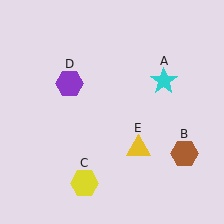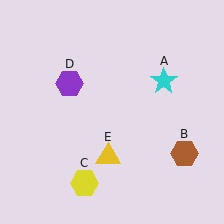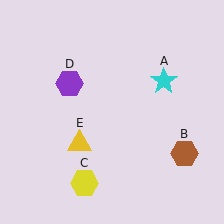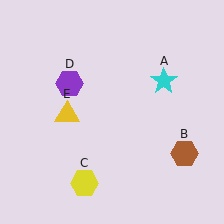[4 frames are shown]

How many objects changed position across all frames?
1 object changed position: yellow triangle (object E).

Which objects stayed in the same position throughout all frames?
Cyan star (object A) and brown hexagon (object B) and yellow hexagon (object C) and purple hexagon (object D) remained stationary.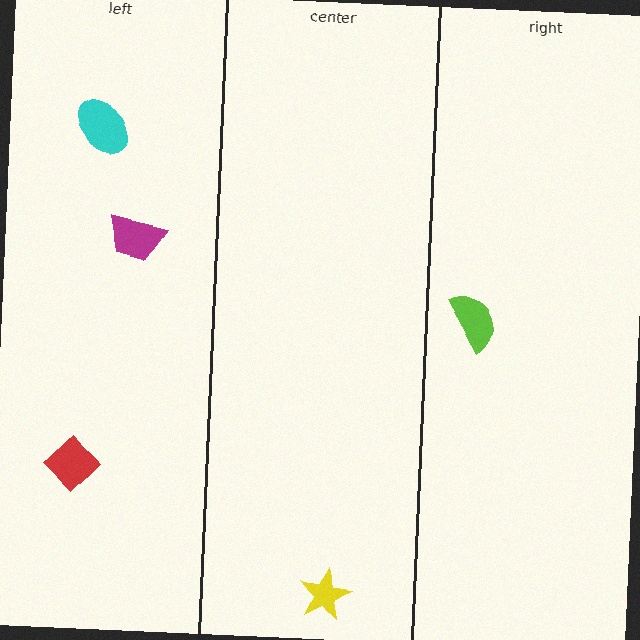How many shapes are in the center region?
1.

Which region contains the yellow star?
The center region.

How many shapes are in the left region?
3.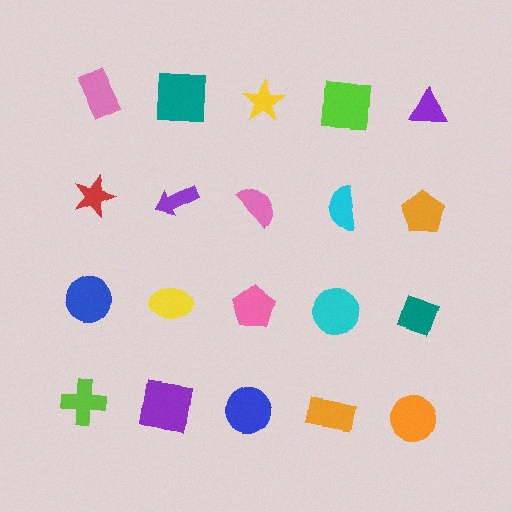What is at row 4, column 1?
A lime cross.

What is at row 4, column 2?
A purple square.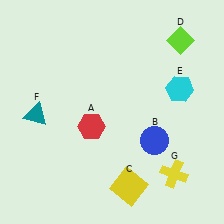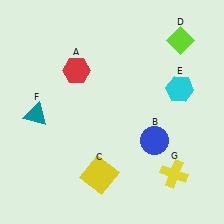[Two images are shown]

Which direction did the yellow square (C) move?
The yellow square (C) moved left.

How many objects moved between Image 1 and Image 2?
2 objects moved between the two images.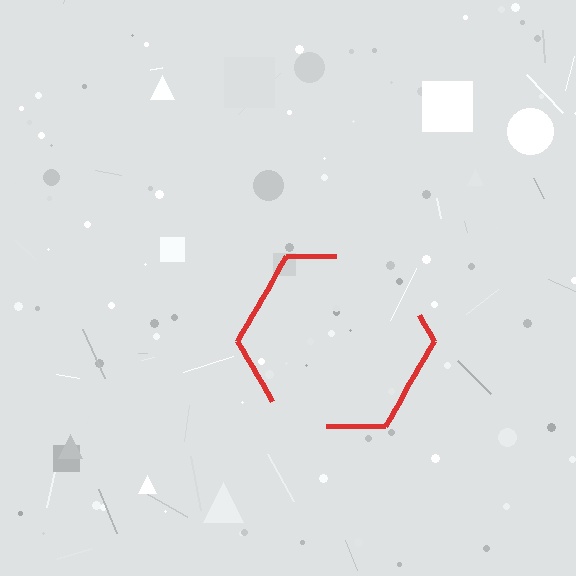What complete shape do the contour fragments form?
The contour fragments form a hexagon.